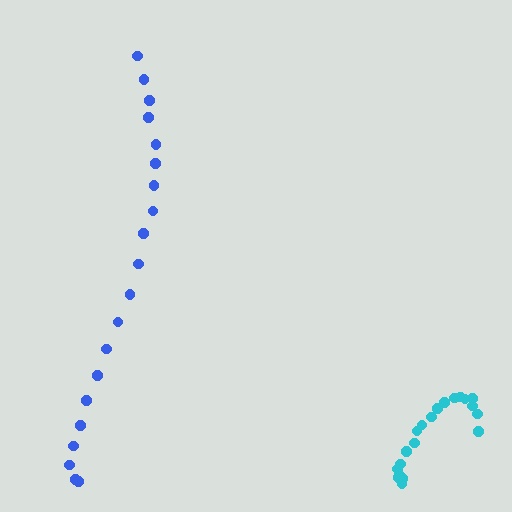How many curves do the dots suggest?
There are 2 distinct paths.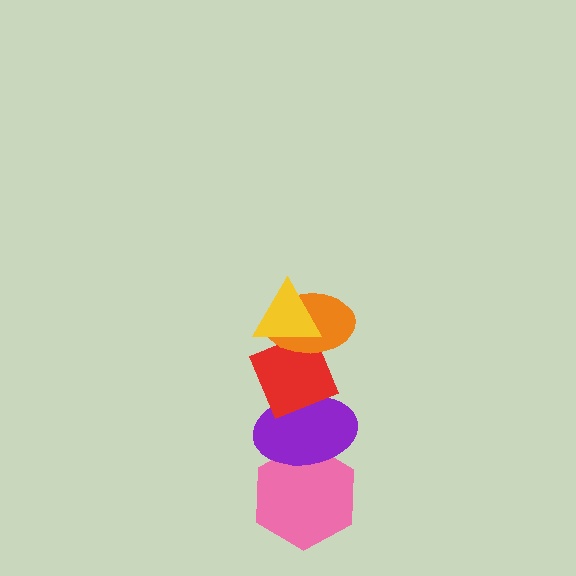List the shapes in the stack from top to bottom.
From top to bottom: the yellow triangle, the orange ellipse, the red diamond, the purple ellipse, the pink hexagon.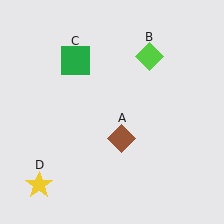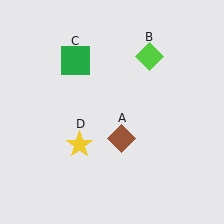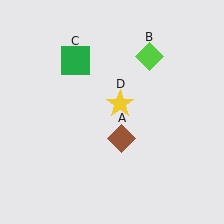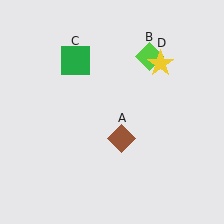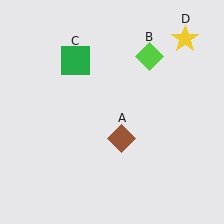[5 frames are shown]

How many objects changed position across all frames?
1 object changed position: yellow star (object D).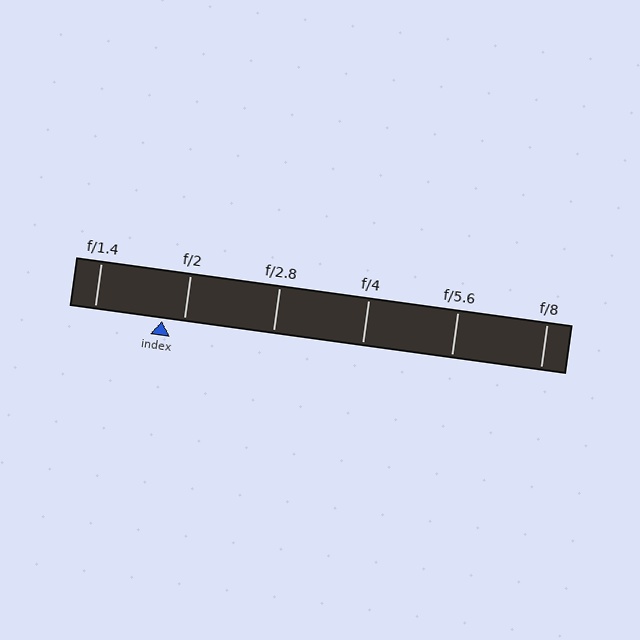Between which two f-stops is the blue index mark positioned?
The index mark is between f/1.4 and f/2.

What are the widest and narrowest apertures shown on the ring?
The widest aperture shown is f/1.4 and the narrowest is f/8.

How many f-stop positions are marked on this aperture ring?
There are 6 f-stop positions marked.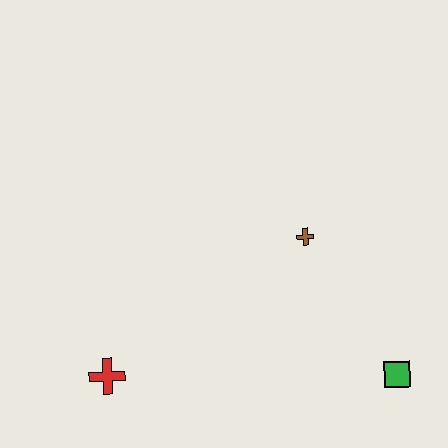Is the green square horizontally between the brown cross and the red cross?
No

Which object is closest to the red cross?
The brown cross is closest to the red cross.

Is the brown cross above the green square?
Yes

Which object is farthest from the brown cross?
The red cross is farthest from the brown cross.